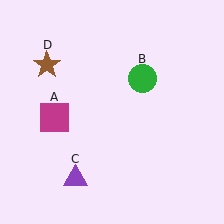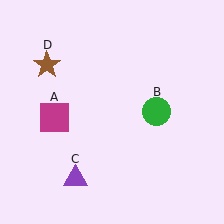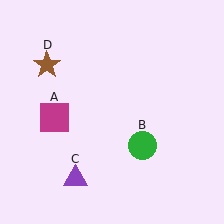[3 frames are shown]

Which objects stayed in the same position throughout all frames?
Magenta square (object A) and purple triangle (object C) and brown star (object D) remained stationary.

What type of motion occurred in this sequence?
The green circle (object B) rotated clockwise around the center of the scene.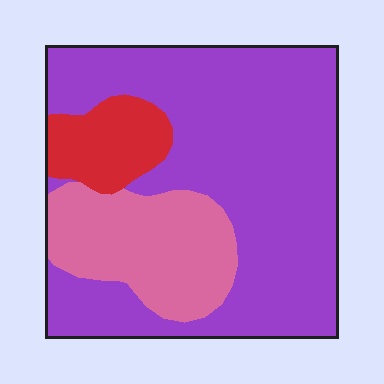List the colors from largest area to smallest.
From largest to smallest: purple, pink, red.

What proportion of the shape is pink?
Pink covers about 20% of the shape.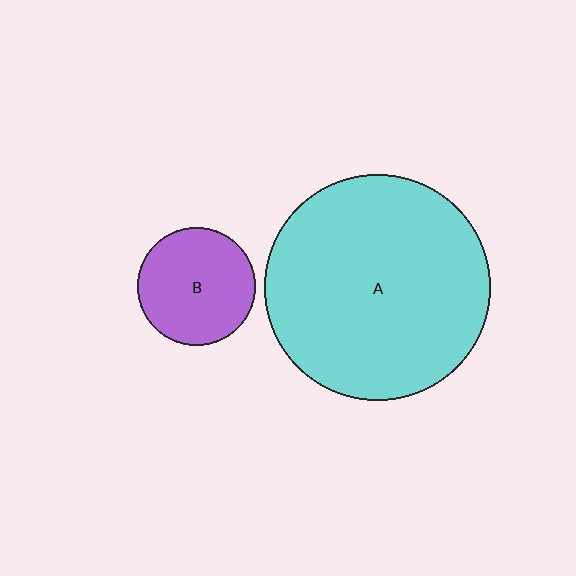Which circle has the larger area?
Circle A (cyan).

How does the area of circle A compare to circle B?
Approximately 3.7 times.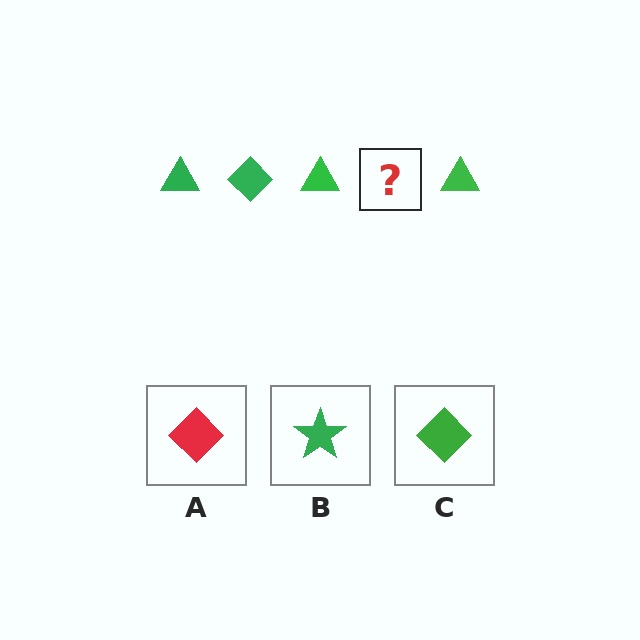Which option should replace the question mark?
Option C.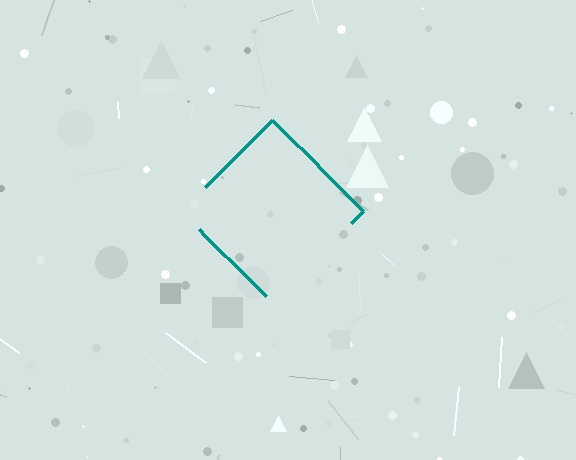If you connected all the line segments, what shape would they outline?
They would outline a diamond.